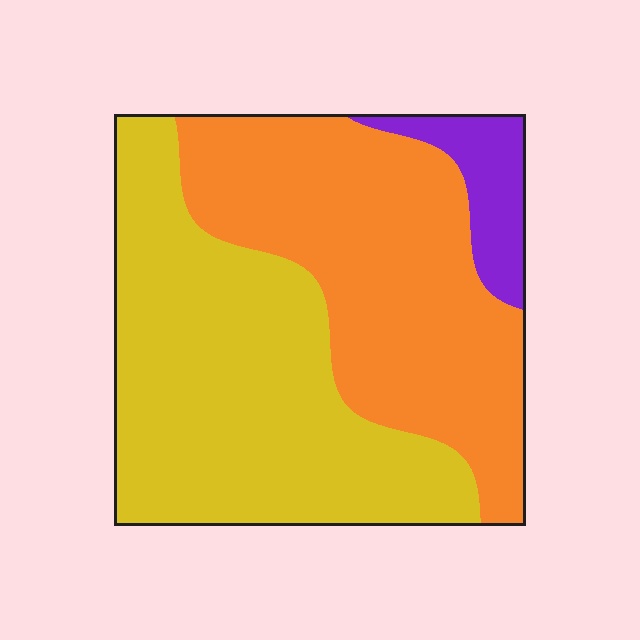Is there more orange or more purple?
Orange.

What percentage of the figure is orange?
Orange takes up about two fifths (2/5) of the figure.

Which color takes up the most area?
Yellow, at roughly 50%.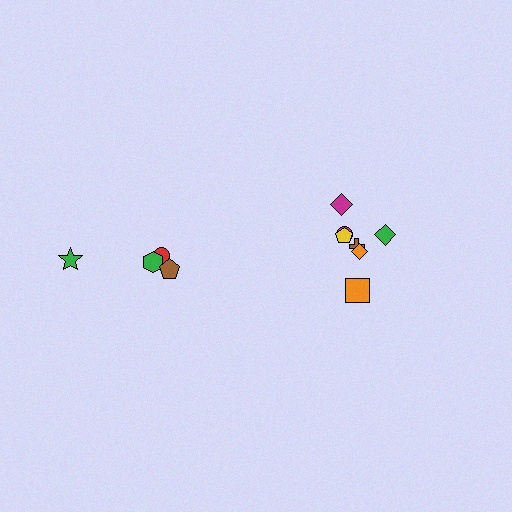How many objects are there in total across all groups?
There are 11 objects.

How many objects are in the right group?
There are 7 objects.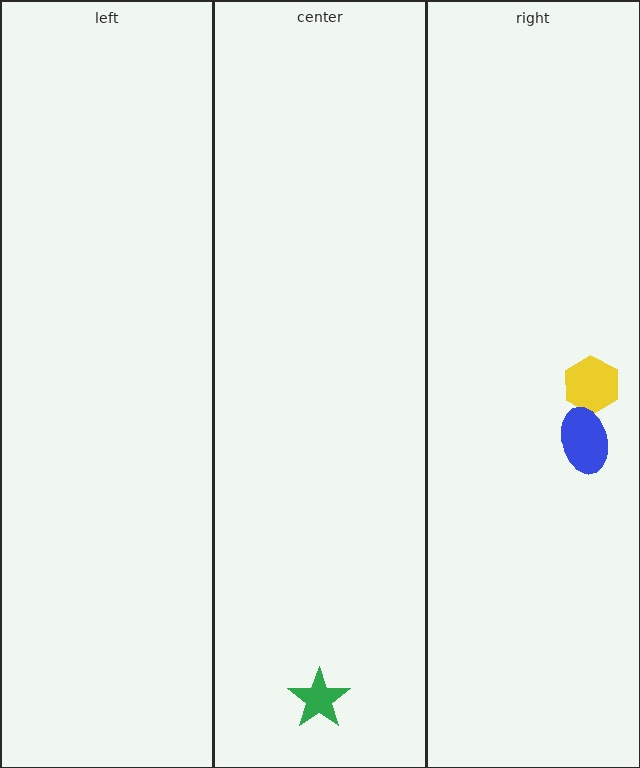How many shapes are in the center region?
1.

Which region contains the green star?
The center region.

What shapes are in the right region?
The yellow hexagon, the blue ellipse.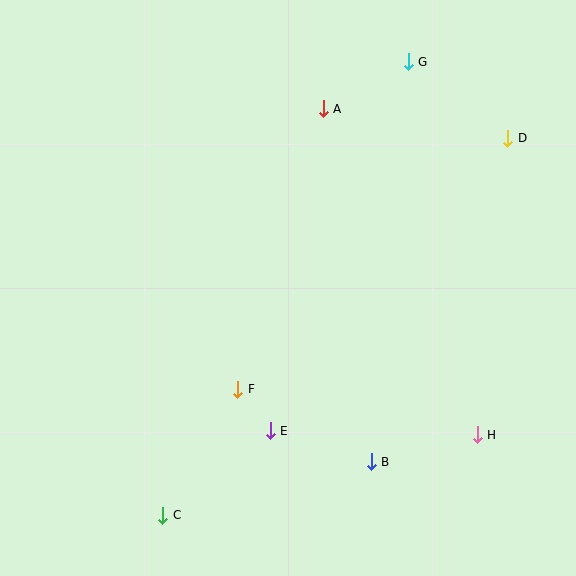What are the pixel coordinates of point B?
Point B is at (371, 462).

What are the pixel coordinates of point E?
Point E is at (270, 431).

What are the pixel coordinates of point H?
Point H is at (477, 435).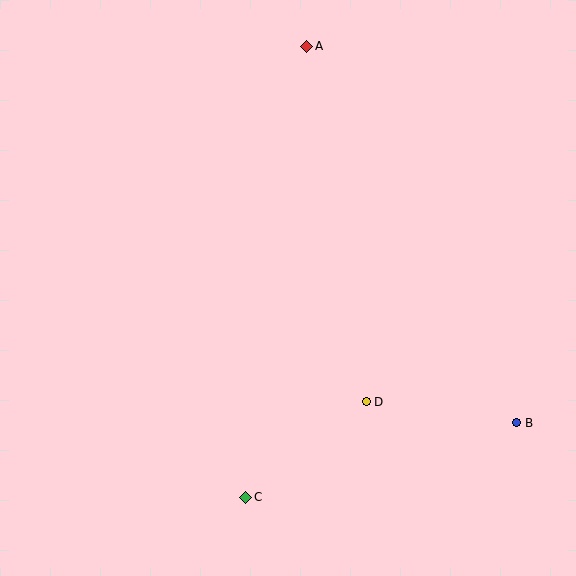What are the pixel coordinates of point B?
Point B is at (517, 423).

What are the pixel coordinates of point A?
Point A is at (307, 46).